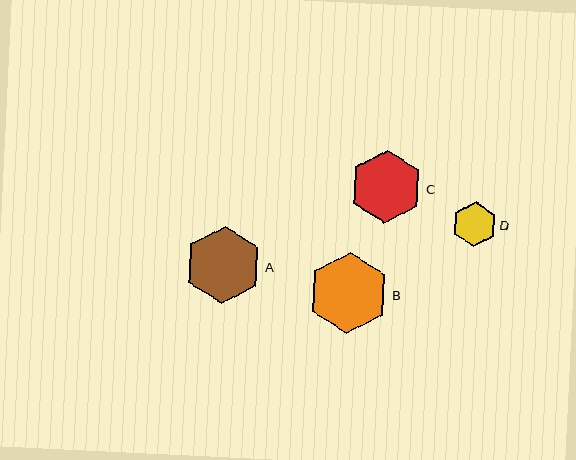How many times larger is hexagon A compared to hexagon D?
Hexagon A is approximately 1.7 times the size of hexagon D.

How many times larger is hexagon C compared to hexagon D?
Hexagon C is approximately 1.6 times the size of hexagon D.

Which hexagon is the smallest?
Hexagon D is the smallest with a size of approximately 45 pixels.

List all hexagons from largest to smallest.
From largest to smallest: B, A, C, D.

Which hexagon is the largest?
Hexagon B is the largest with a size of approximately 82 pixels.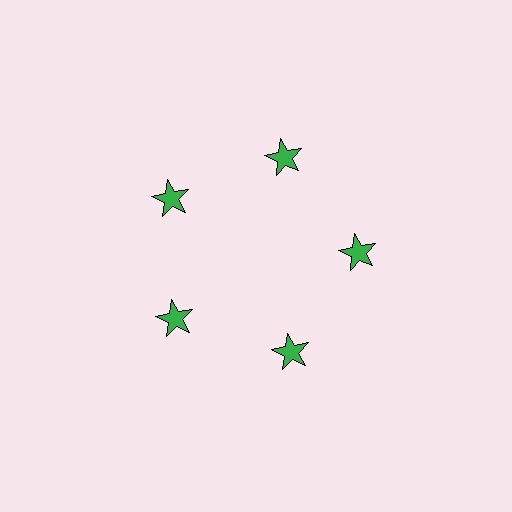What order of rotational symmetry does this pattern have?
This pattern has 5-fold rotational symmetry.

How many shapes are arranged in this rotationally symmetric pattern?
There are 5 shapes, arranged in 5 groups of 1.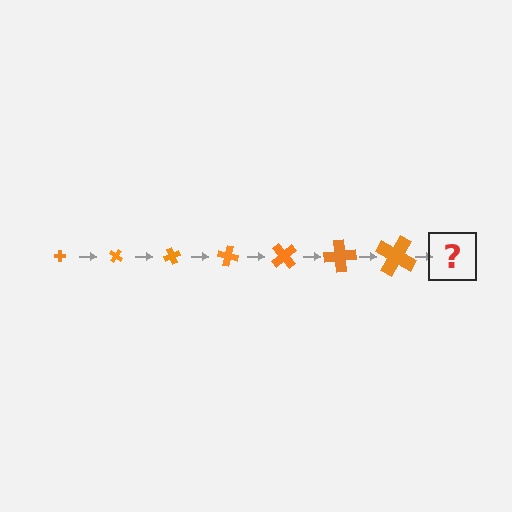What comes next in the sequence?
The next element should be a cross, larger than the previous one and rotated 245 degrees from the start.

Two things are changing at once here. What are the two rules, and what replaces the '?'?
The two rules are that the cross grows larger each step and it rotates 35 degrees each step. The '?' should be a cross, larger than the previous one and rotated 245 degrees from the start.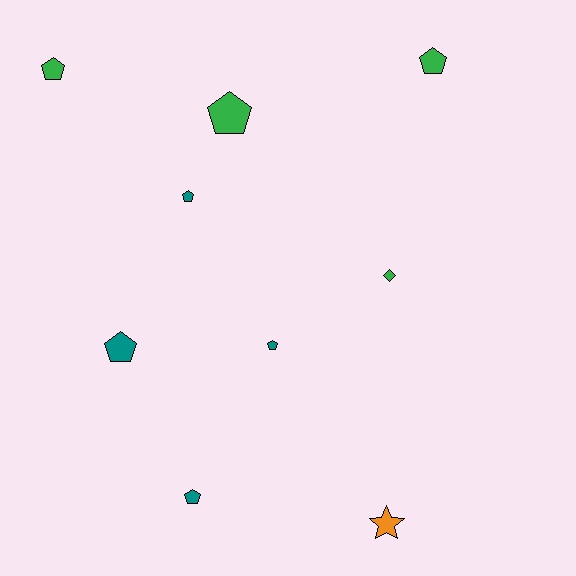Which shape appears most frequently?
Pentagon, with 7 objects.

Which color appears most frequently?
Teal, with 4 objects.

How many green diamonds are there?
There is 1 green diamond.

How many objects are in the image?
There are 9 objects.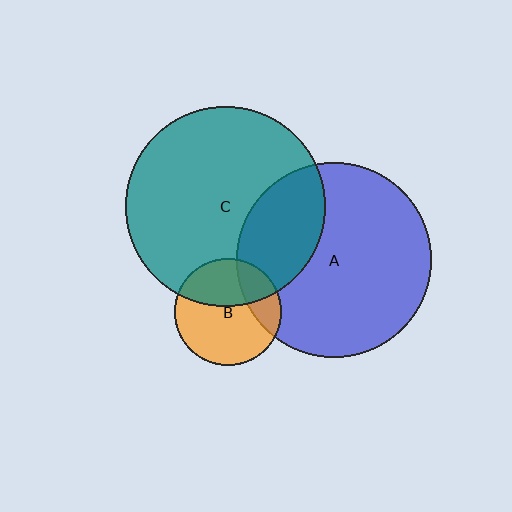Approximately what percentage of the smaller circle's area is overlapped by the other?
Approximately 40%.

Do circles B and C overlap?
Yes.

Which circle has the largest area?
Circle C (teal).